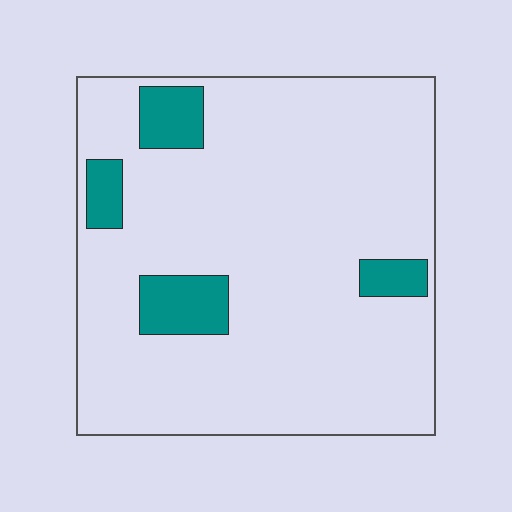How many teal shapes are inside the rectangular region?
4.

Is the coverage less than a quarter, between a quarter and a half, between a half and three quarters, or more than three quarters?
Less than a quarter.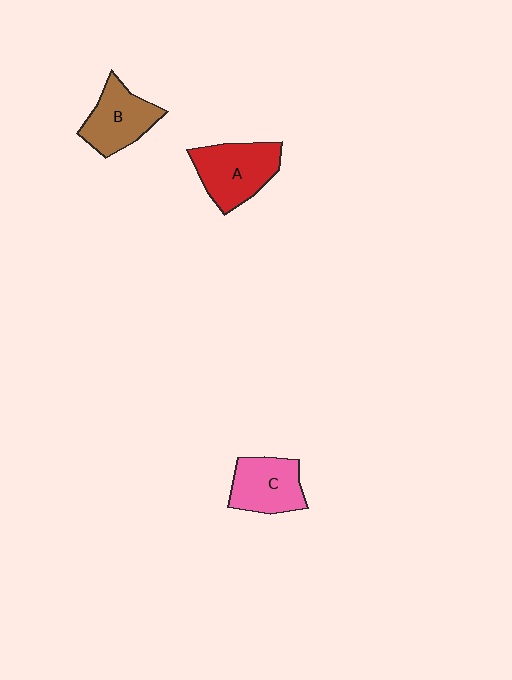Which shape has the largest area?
Shape A (red).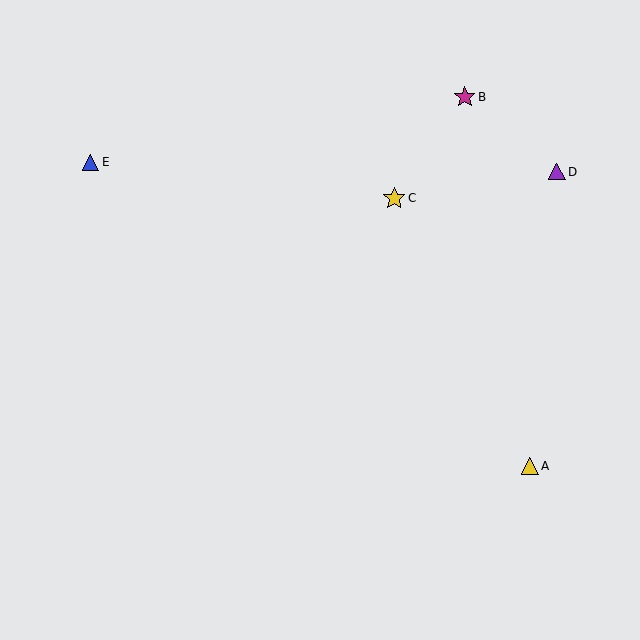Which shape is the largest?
The yellow star (labeled C) is the largest.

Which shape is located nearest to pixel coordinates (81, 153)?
The blue triangle (labeled E) at (90, 162) is nearest to that location.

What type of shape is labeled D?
Shape D is a purple triangle.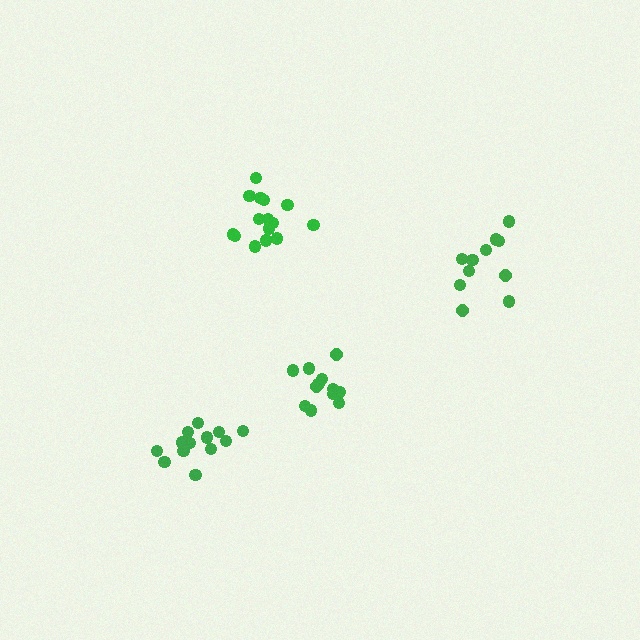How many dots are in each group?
Group 1: 12 dots, Group 2: 15 dots, Group 3: 13 dots, Group 4: 13 dots (53 total).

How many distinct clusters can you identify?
There are 4 distinct clusters.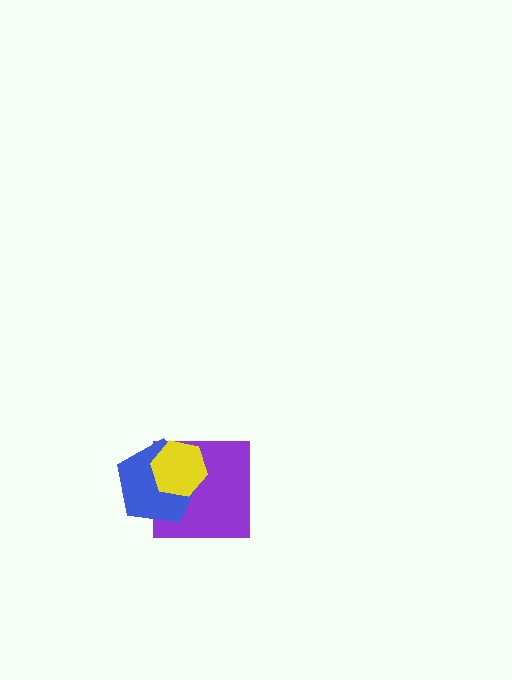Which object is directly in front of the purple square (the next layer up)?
The blue pentagon is directly in front of the purple square.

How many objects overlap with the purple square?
2 objects overlap with the purple square.